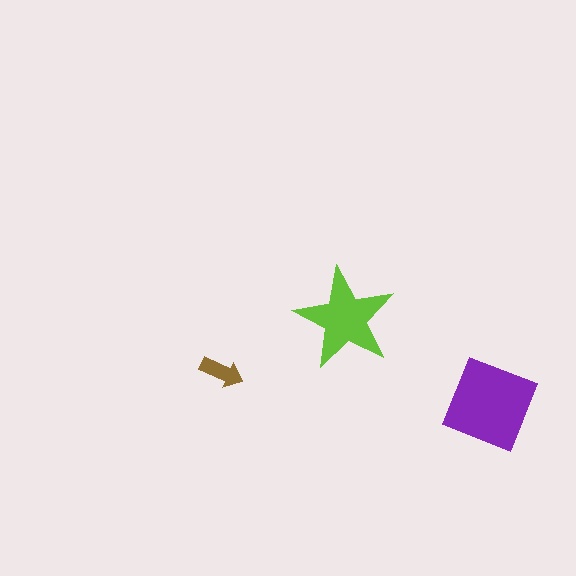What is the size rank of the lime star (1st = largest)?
2nd.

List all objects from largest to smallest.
The purple diamond, the lime star, the brown arrow.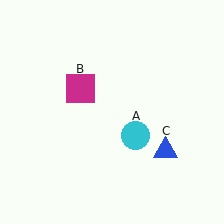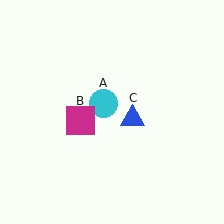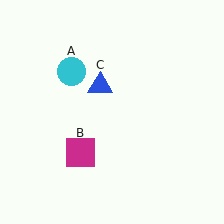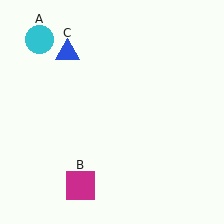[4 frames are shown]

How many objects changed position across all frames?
3 objects changed position: cyan circle (object A), magenta square (object B), blue triangle (object C).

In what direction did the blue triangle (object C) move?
The blue triangle (object C) moved up and to the left.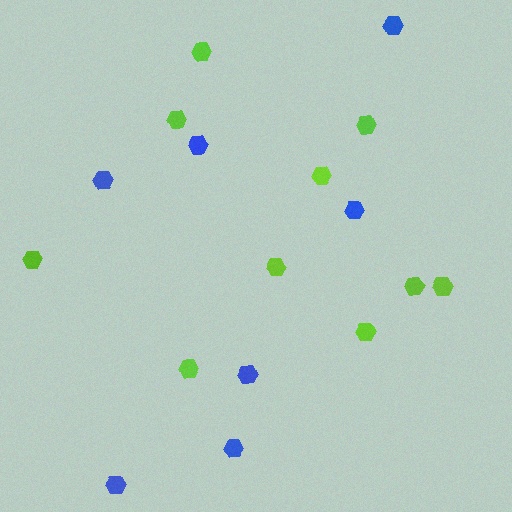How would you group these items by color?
There are 2 groups: one group of blue hexagons (7) and one group of lime hexagons (10).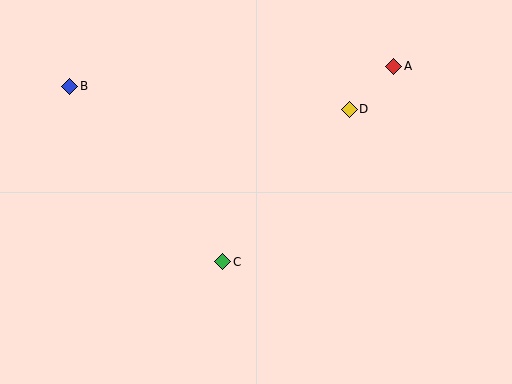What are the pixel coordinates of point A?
Point A is at (394, 66).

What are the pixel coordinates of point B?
Point B is at (70, 86).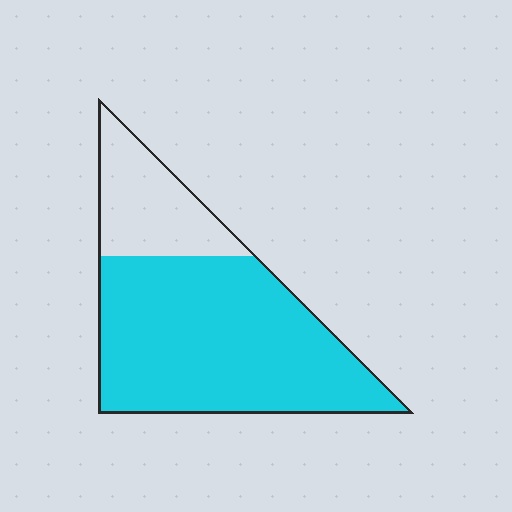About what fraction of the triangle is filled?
About three quarters (3/4).